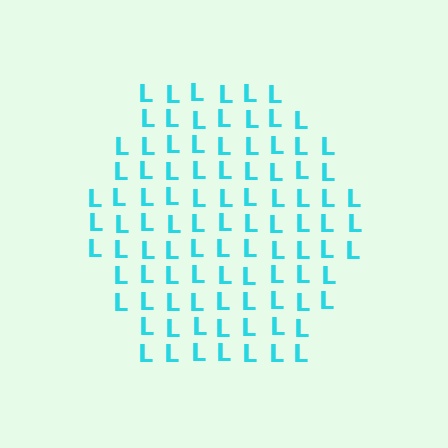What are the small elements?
The small elements are letter L's.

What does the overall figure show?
The overall figure shows a hexagon.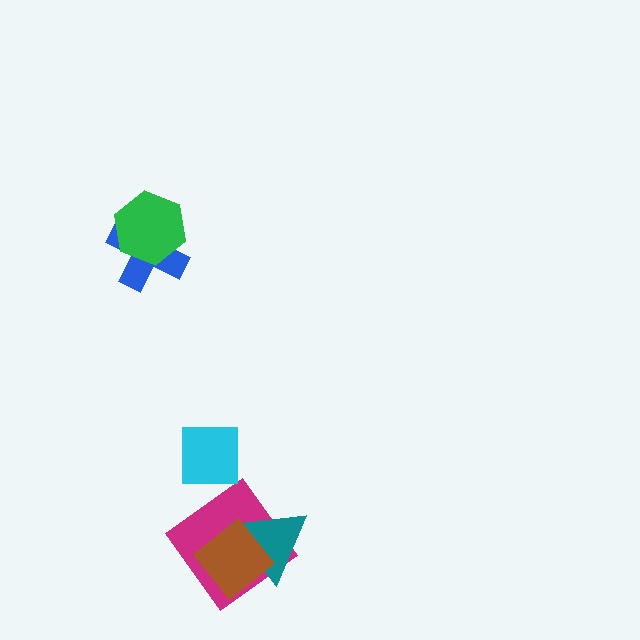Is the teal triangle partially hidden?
Yes, it is partially covered by another shape.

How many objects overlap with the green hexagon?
1 object overlaps with the green hexagon.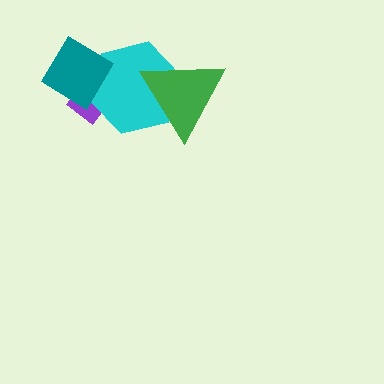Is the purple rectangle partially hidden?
Yes, it is partially covered by another shape.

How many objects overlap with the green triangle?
1 object overlaps with the green triangle.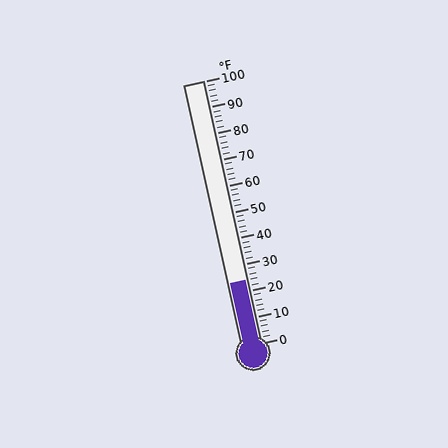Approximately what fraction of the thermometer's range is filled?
The thermometer is filled to approximately 25% of its range.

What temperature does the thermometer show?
The thermometer shows approximately 24°F.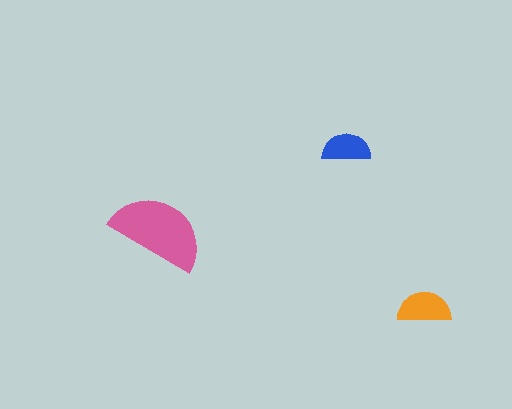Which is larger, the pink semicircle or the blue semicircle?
The pink one.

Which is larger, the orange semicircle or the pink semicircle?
The pink one.